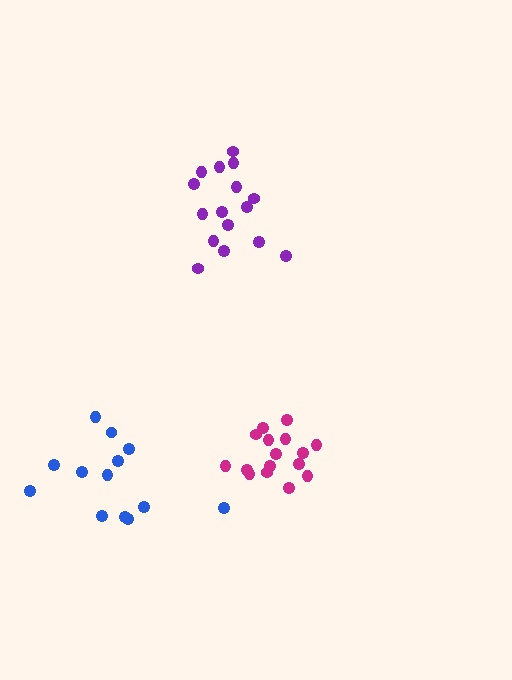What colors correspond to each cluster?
The clusters are colored: purple, magenta, blue.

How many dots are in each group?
Group 1: 16 dots, Group 2: 16 dots, Group 3: 13 dots (45 total).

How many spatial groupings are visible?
There are 3 spatial groupings.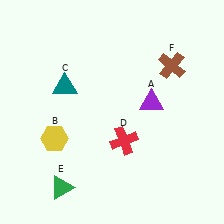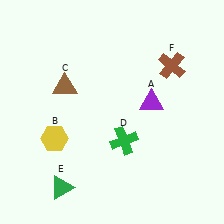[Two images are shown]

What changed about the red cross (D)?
In Image 1, D is red. In Image 2, it changed to green.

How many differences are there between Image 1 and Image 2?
There are 2 differences between the two images.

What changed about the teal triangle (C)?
In Image 1, C is teal. In Image 2, it changed to brown.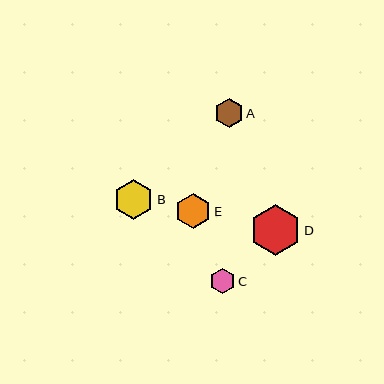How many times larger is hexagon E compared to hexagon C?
Hexagon E is approximately 1.4 times the size of hexagon C.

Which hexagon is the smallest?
Hexagon C is the smallest with a size of approximately 25 pixels.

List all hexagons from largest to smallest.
From largest to smallest: D, B, E, A, C.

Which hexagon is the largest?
Hexagon D is the largest with a size of approximately 51 pixels.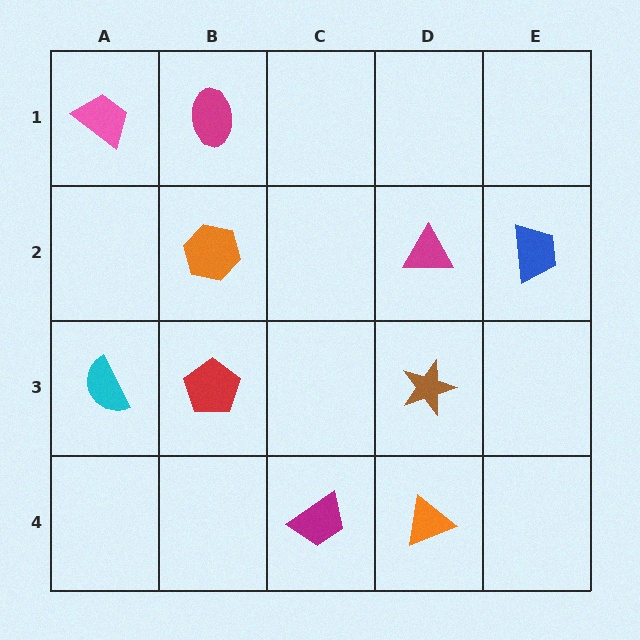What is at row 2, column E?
A blue trapezoid.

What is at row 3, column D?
A brown star.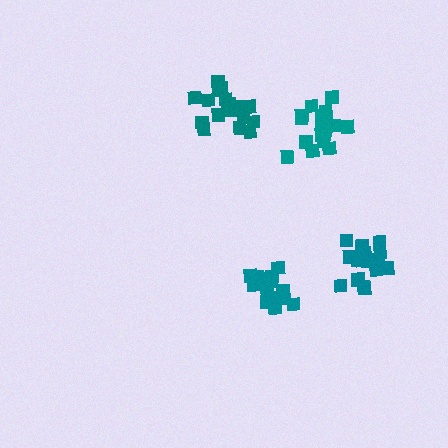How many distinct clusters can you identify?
There are 4 distinct clusters.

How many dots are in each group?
Group 1: 15 dots, Group 2: 19 dots, Group 3: 19 dots, Group 4: 19 dots (72 total).